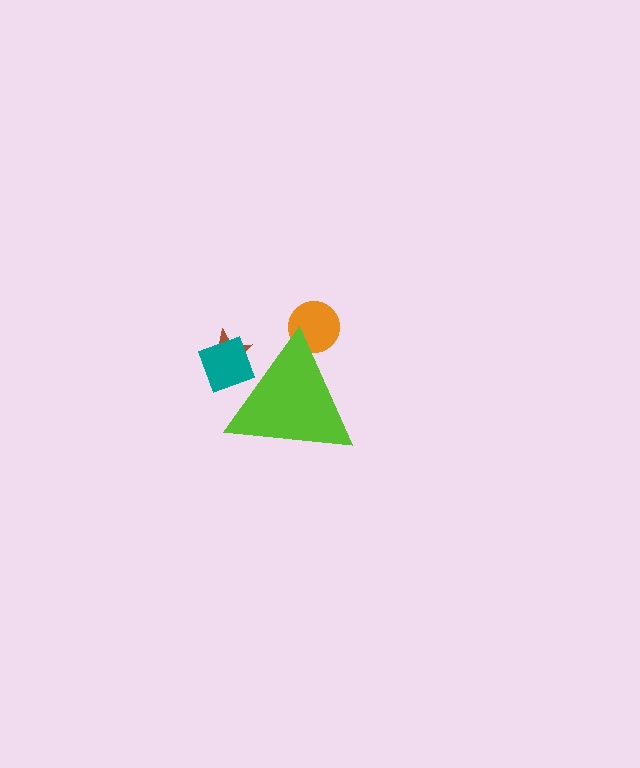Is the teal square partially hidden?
Yes, the teal square is partially hidden behind the lime triangle.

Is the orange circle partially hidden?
Yes, the orange circle is partially hidden behind the lime triangle.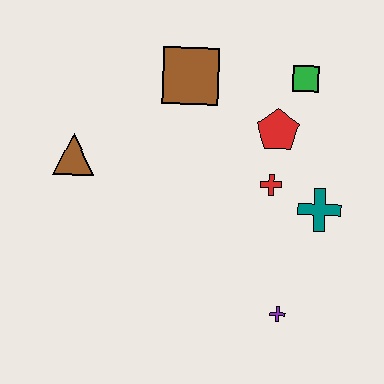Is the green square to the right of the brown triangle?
Yes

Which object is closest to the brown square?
The red pentagon is closest to the brown square.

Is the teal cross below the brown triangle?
Yes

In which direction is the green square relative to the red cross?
The green square is above the red cross.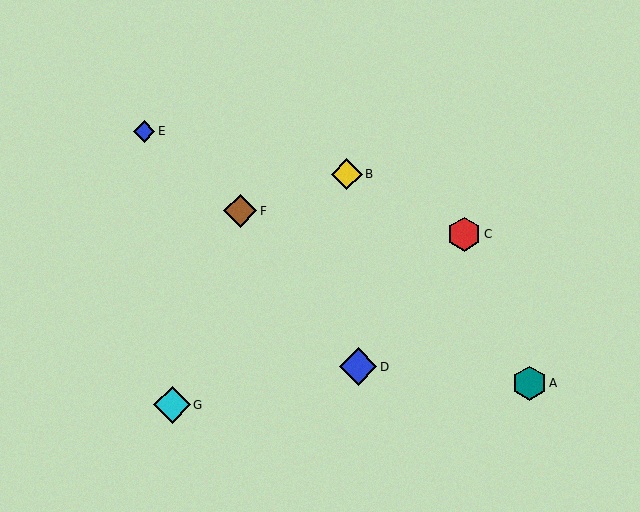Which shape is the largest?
The blue diamond (labeled D) is the largest.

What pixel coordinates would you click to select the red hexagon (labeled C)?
Click at (464, 234) to select the red hexagon C.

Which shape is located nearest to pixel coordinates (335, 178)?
The yellow diamond (labeled B) at (347, 174) is nearest to that location.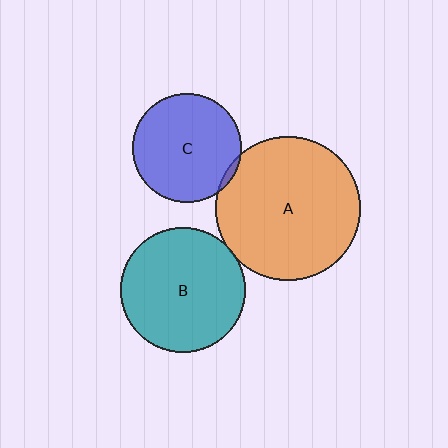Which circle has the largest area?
Circle A (orange).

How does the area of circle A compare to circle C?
Approximately 1.8 times.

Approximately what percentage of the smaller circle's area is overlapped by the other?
Approximately 5%.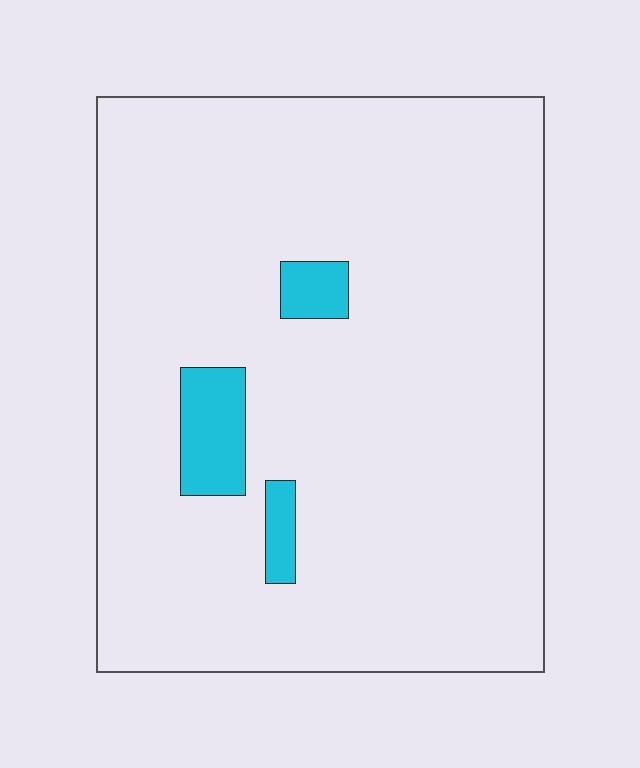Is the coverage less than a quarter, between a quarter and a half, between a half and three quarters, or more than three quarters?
Less than a quarter.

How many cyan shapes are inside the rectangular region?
3.